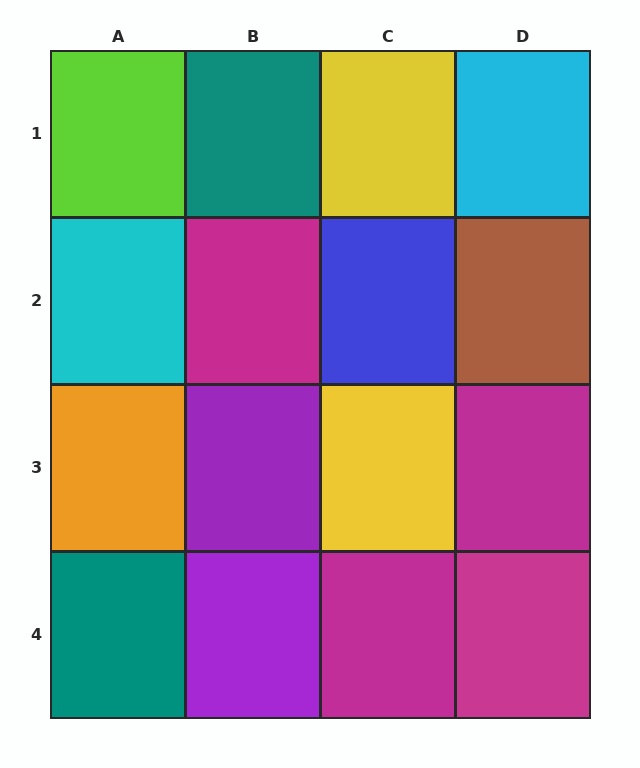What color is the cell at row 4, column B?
Purple.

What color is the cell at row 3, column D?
Magenta.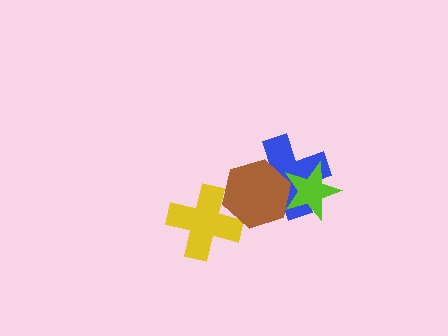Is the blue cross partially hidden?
Yes, it is partially covered by another shape.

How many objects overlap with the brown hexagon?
3 objects overlap with the brown hexagon.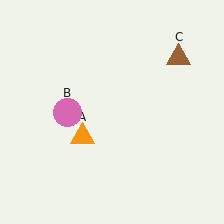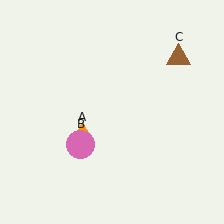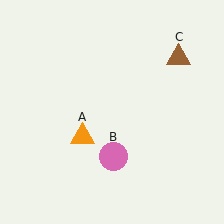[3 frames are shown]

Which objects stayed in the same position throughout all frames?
Orange triangle (object A) and brown triangle (object C) remained stationary.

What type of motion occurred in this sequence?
The pink circle (object B) rotated counterclockwise around the center of the scene.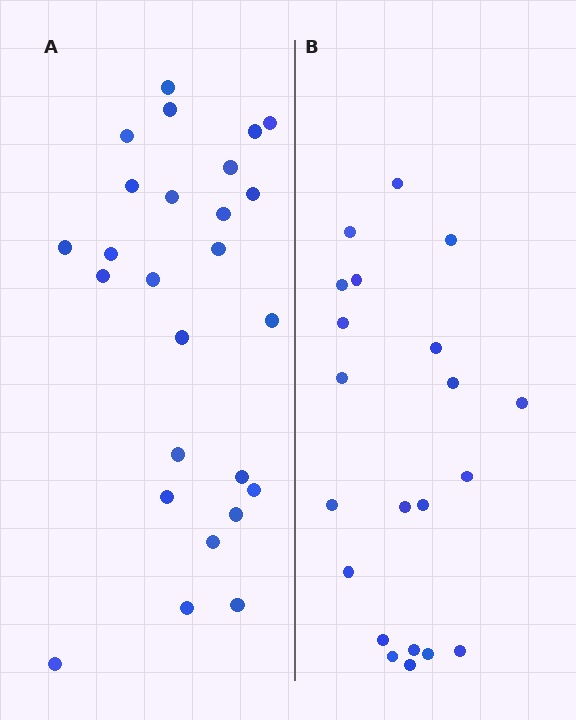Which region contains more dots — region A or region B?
Region A (the left region) has more dots.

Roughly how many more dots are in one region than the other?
Region A has about 5 more dots than region B.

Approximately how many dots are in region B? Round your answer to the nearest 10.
About 20 dots. (The exact count is 21, which rounds to 20.)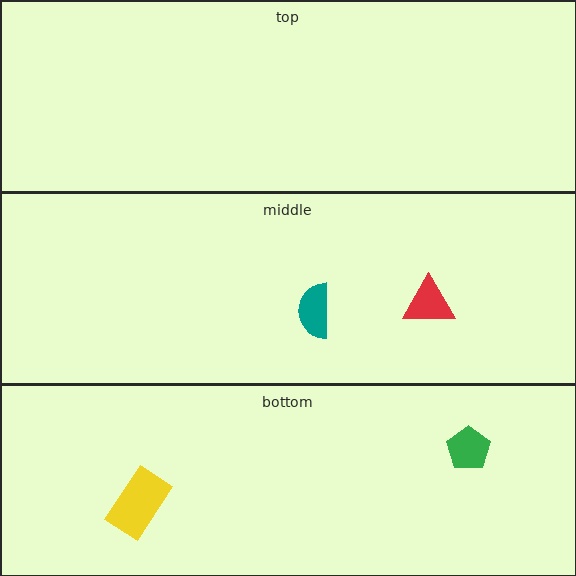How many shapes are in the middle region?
2.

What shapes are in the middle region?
The teal semicircle, the red triangle.